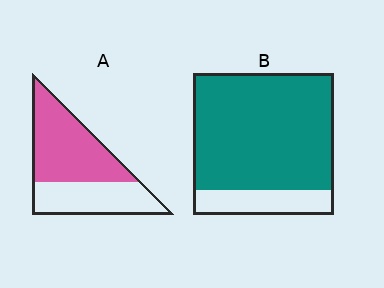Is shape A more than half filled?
Yes.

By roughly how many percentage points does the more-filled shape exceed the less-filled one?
By roughly 25 percentage points (B over A).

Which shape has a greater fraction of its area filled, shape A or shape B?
Shape B.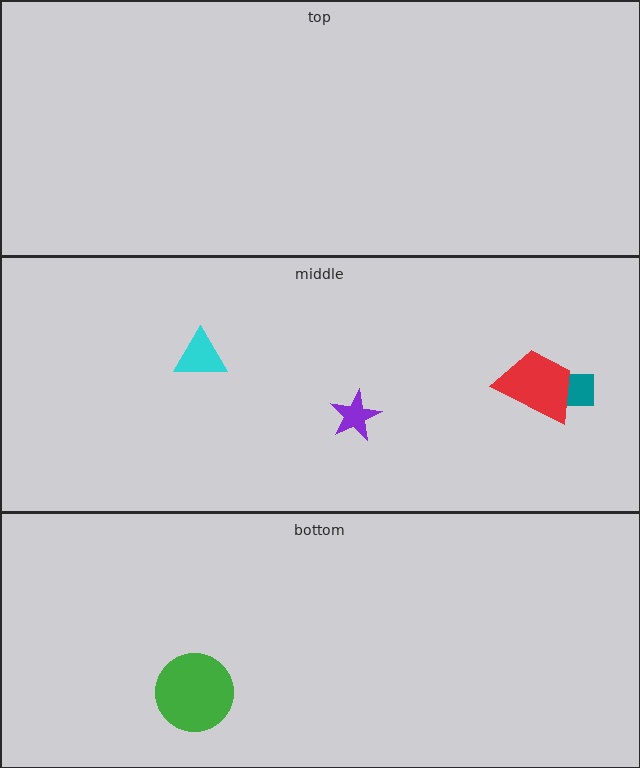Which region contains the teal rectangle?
The middle region.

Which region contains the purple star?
The middle region.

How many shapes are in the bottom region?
1.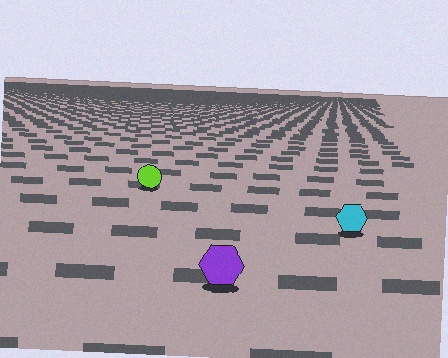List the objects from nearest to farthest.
From nearest to farthest: the purple hexagon, the cyan hexagon, the lime circle.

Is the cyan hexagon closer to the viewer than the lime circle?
Yes. The cyan hexagon is closer — you can tell from the texture gradient: the ground texture is coarser near it.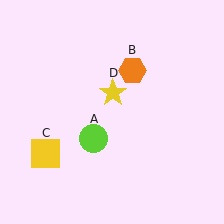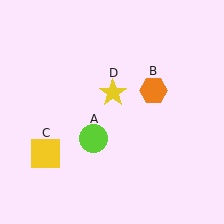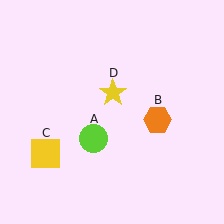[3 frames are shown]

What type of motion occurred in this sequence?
The orange hexagon (object B) rotated clockwise around the center of the scene.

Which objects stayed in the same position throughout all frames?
Lime circle (object A) and yellow square (object C) and yellow star (object D) remained stationary.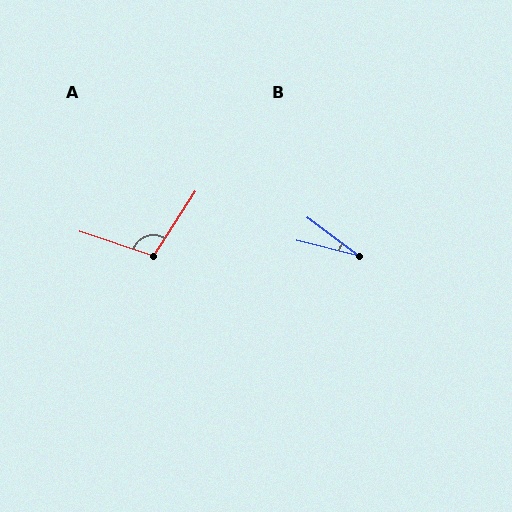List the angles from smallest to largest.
B (22°), A (105°).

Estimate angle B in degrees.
Approximately 22 degrees.